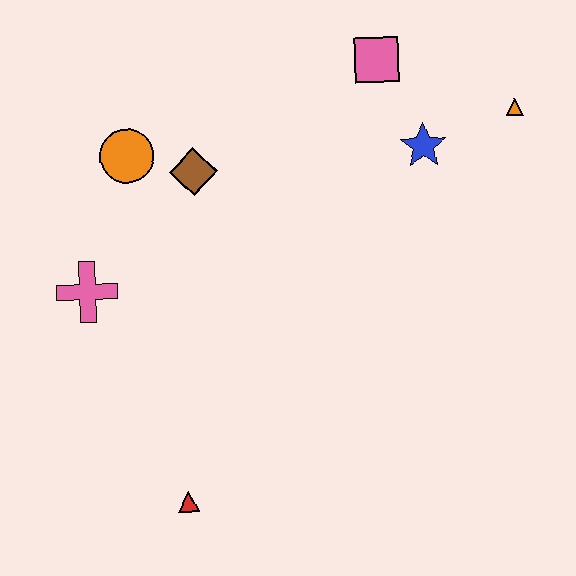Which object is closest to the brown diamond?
The orange circle is closest to the brown diamond.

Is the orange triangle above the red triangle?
Yes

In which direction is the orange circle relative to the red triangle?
The orange circle is above the red triangle.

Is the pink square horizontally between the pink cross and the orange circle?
No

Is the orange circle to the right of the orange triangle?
No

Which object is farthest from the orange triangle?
The red triangle is farthest from the orange triangle.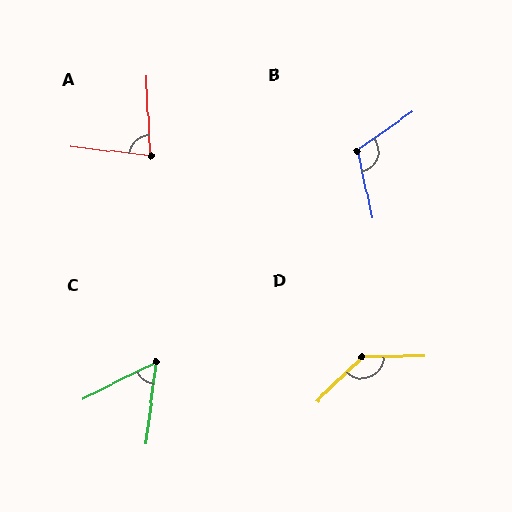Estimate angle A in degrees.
Approximately 80 degrees.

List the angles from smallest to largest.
C (57°), A (80°), B (112°), D (136°).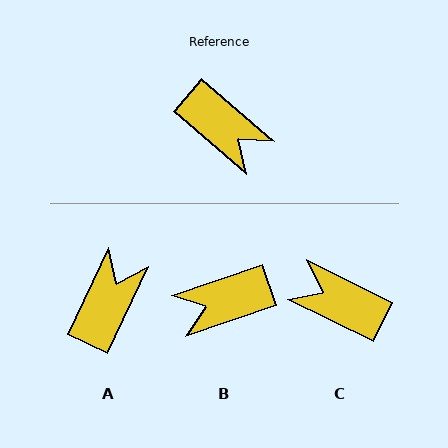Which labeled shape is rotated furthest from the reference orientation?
C, about 165 degrees away.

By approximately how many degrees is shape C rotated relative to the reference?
Approximately 165 degrees clockwise.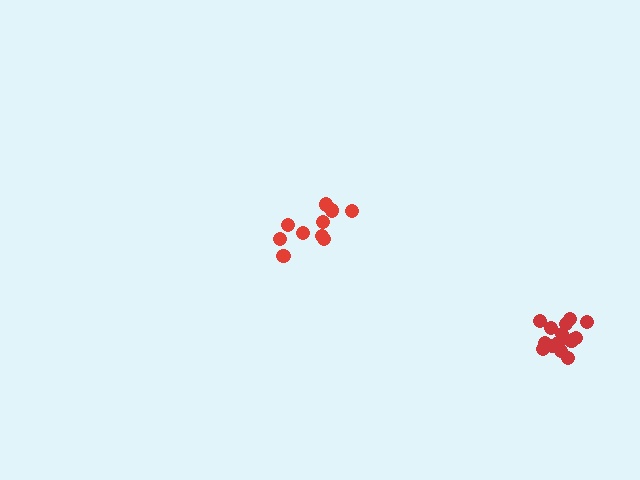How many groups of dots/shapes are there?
There are 2 groups.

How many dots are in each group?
Group 1: 15 dots, Group 2: 10 dots (25 total).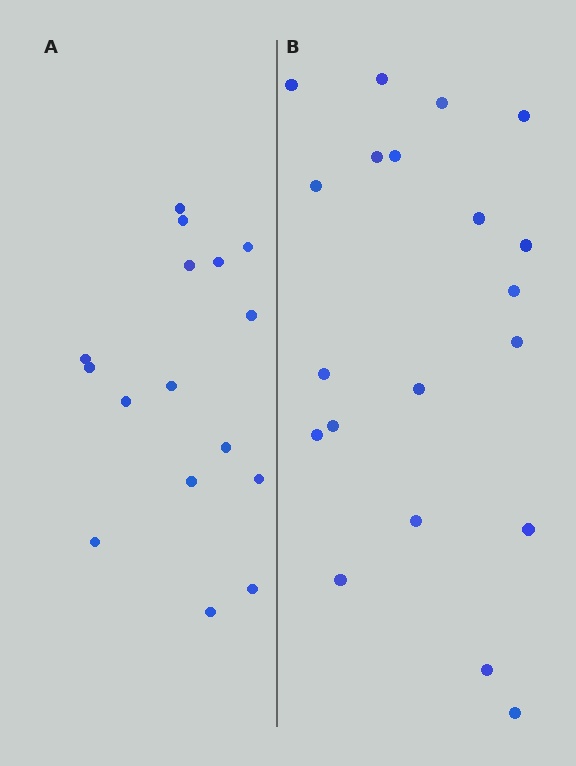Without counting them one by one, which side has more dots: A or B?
Region B (the right region) has more dots.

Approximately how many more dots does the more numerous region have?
Region B has about 4 more dots than region A.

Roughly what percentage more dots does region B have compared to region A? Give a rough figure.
About 25% more.